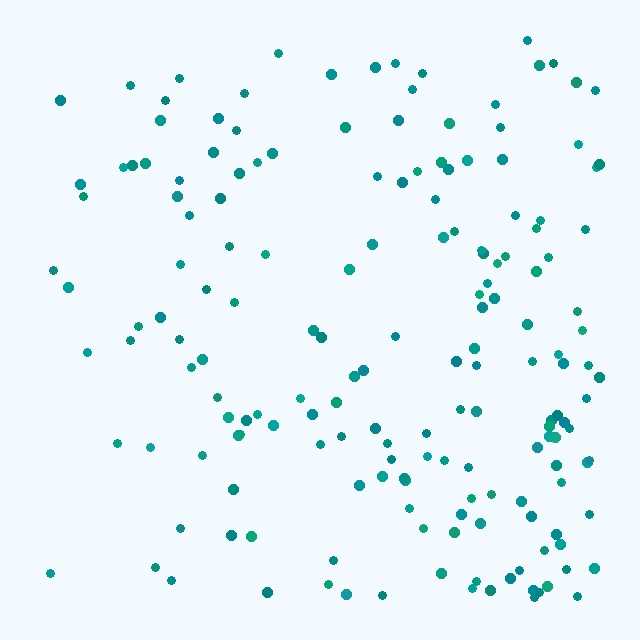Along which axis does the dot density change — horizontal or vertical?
Horizontal.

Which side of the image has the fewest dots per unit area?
The left.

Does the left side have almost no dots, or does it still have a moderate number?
Still a moderate number, just noticeably fewer than the right.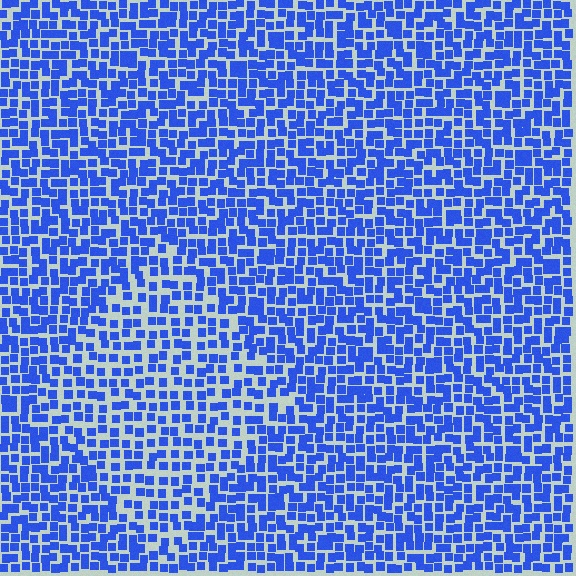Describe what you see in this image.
The image contains small blue elements arranged at two different densities. A diamond-shaped region is visible where the elements are less densely packed than the surrounding area.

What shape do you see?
I see a diamond.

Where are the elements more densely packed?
The elements are more densely packed outside the diamond boundary.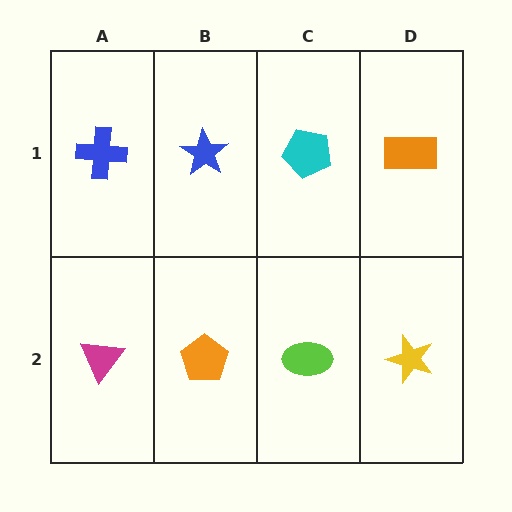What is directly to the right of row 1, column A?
A blue star.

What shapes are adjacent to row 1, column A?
A magenta triangle (row 2, column A), a blue star (row 1, column B).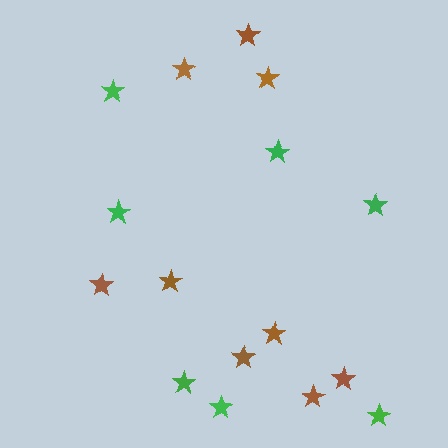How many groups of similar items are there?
There are 2 groups: one group of green stars (7) and one group of brown stars (9).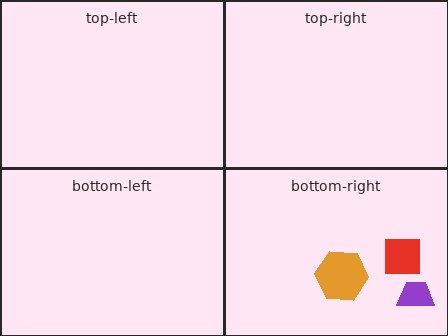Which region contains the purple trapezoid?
The bottom-right region.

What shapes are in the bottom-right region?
The orange hexagon, the red square, the purple trapezoid.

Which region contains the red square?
The bottom-right region.